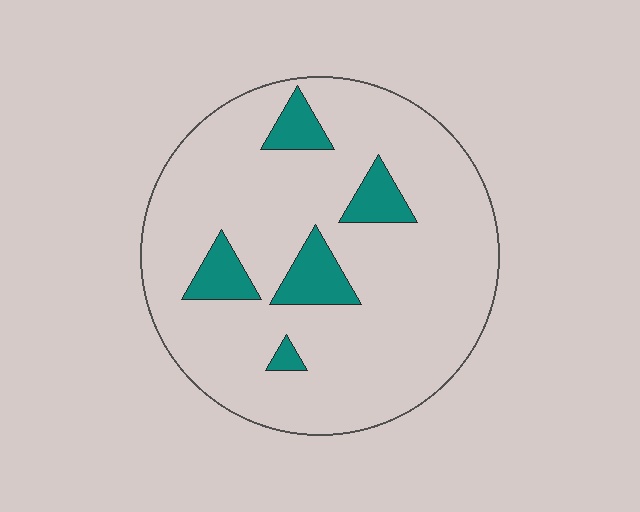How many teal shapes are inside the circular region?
5.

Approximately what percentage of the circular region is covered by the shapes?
Approximately 15%.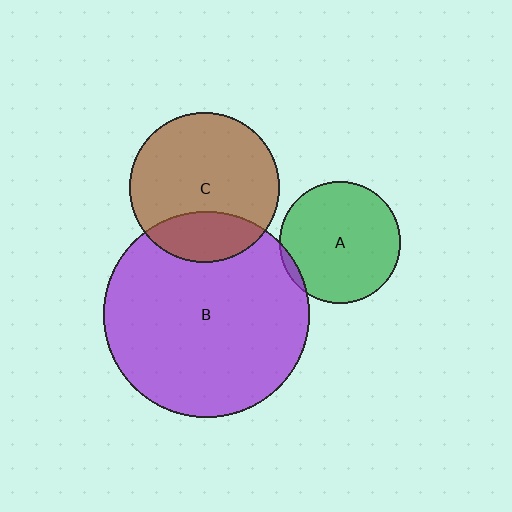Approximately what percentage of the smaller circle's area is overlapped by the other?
Approximately 25%.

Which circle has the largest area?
Circle B (purple).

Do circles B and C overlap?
Yes.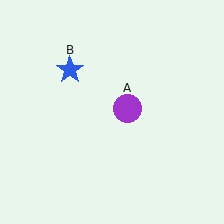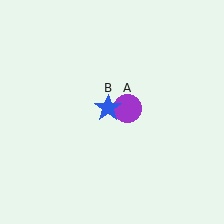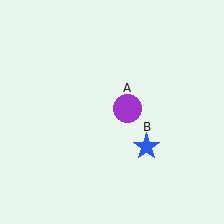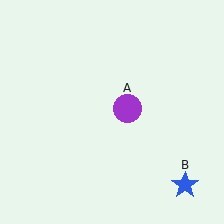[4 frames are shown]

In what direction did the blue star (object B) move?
The blue star (object B) moved down and to the right.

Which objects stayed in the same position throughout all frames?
Purple circle (object A) remained stationary.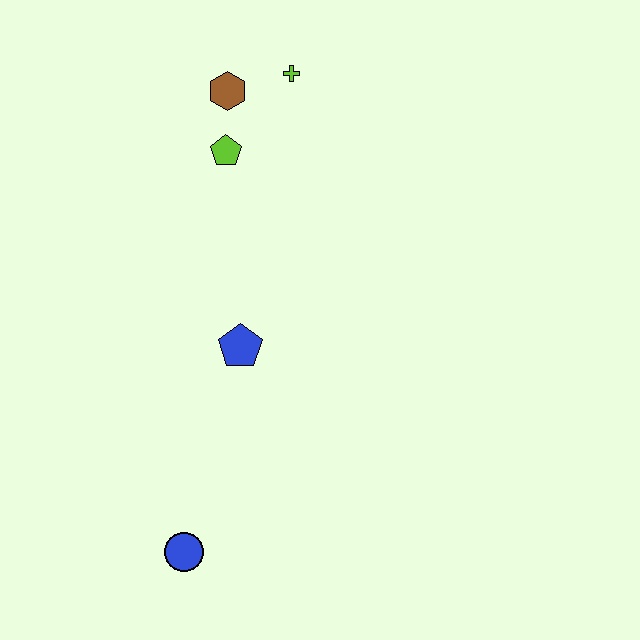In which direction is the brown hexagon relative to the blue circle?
The brown hexagon is above the blue circle.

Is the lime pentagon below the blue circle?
No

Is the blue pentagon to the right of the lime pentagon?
Yes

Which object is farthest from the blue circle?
The lime cross is farthest from the blue circle.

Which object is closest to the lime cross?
The brown hexagon is closest to the lime cross.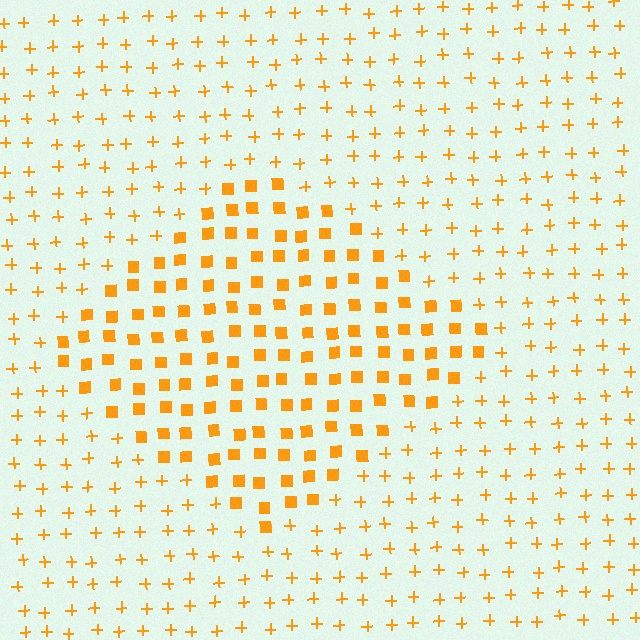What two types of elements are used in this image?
The image uses squares inside the diamond region and plus signs outside it.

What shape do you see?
I see a diamond.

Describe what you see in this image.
The image is filled with small orange elements arranged in a uniform grid. A diamond-shaped region contains squares, while the surrounding area contains plus signs. The boundary is defined purely by the change in element shape.